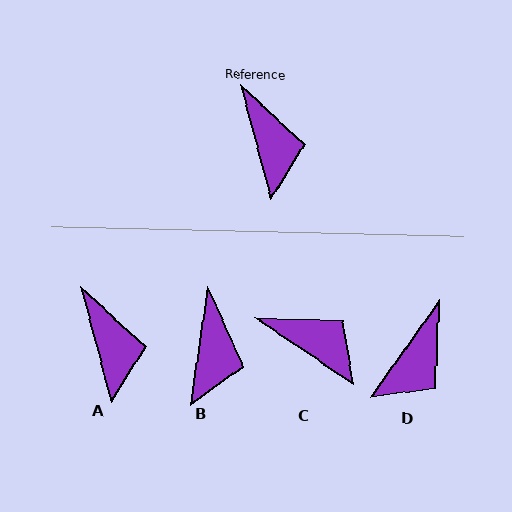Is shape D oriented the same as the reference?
No, it is off by about 50 degrees.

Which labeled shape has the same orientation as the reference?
A.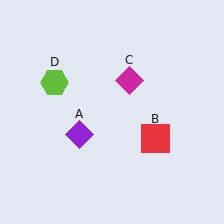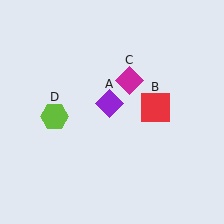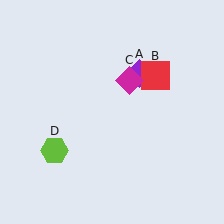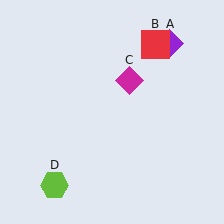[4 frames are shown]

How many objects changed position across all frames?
3 objects changed position: purple diamond (object A), red square (object B), lime hexagon (object D).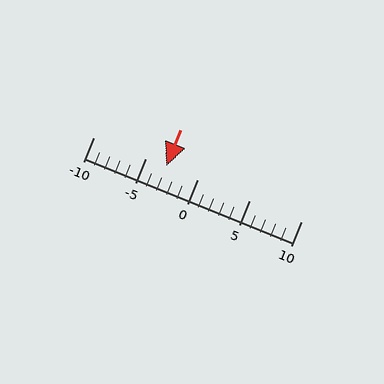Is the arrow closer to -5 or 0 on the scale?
The arrow is closer to -5.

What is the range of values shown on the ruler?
The ruler shows values from -10 to 10.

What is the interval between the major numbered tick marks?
The major tick marks are spaced 5 units apart.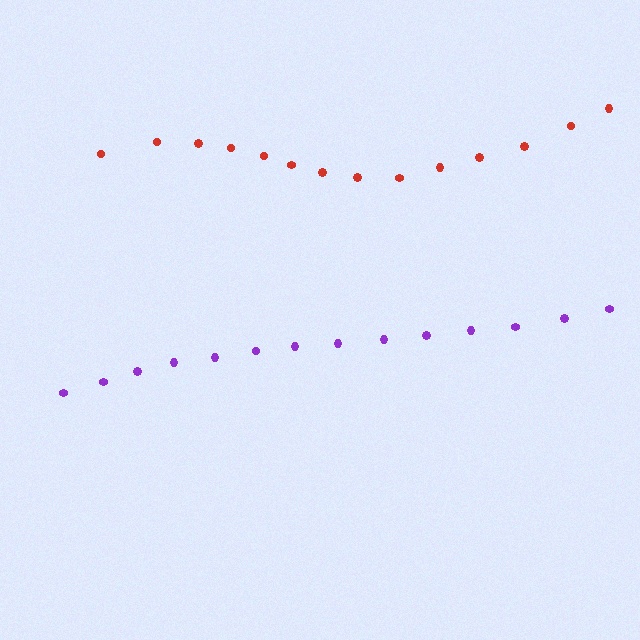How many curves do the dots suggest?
There are 2 distinct paths.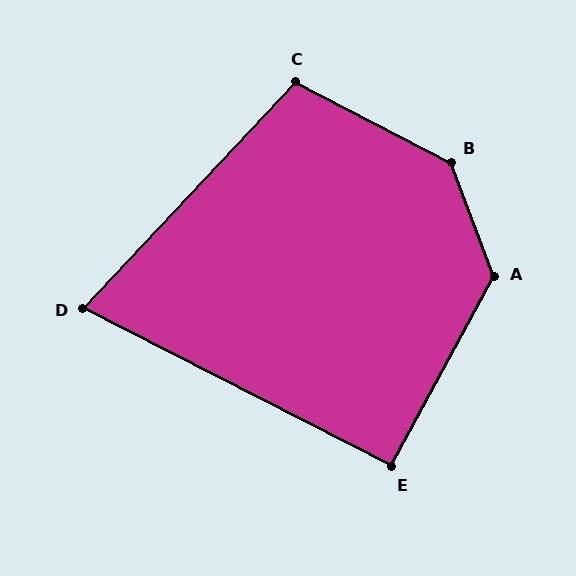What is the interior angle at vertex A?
Approximately 131 degrees (obtuse).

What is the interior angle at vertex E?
Approximately 91 degrees (approximately right).